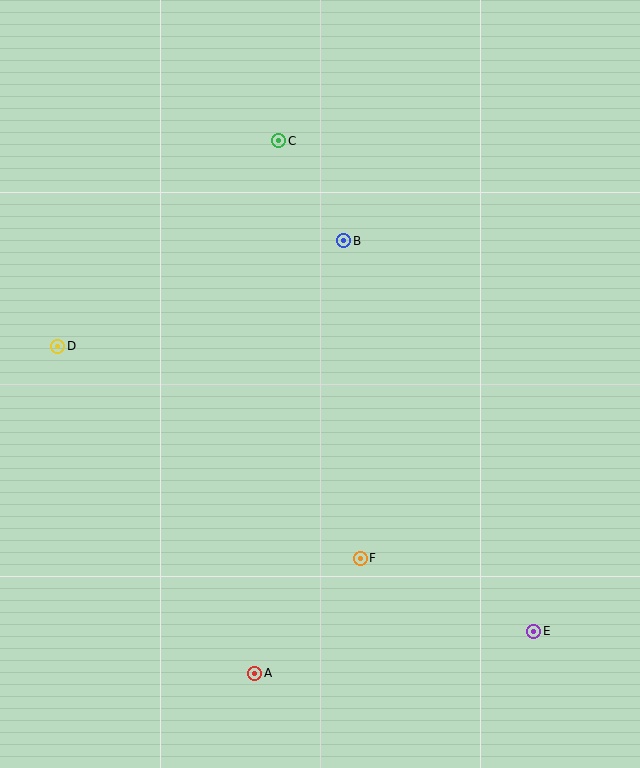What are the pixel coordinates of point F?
Point F is at (360, 558).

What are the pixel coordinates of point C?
Point C is at (279, 141).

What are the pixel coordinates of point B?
Point B is at (344, 241).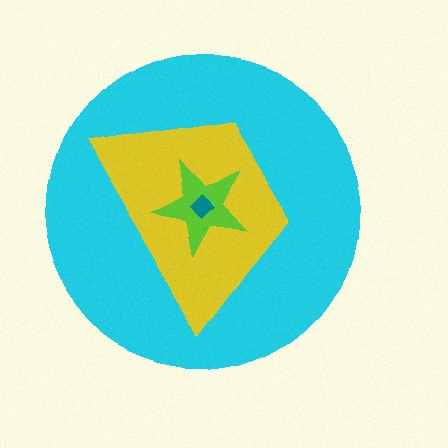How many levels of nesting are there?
4.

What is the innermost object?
The teal diamond.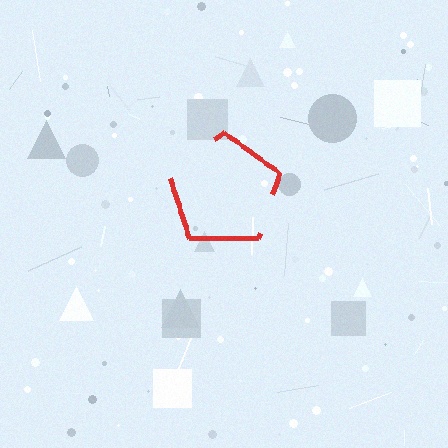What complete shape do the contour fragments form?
The contour fragments form a pentagon.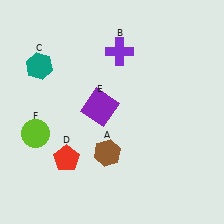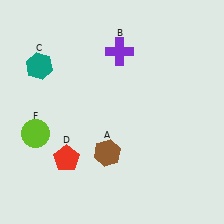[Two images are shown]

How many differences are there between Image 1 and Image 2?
There is 1 difference between the two images.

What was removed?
The purple square (E) was removed in Image 2.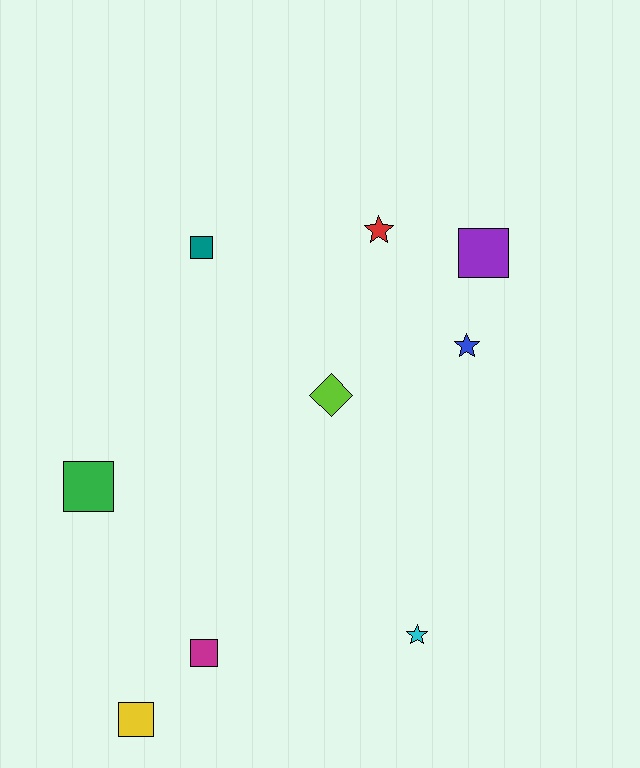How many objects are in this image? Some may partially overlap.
There are 9 objects.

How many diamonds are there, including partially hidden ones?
There is 1 diamond.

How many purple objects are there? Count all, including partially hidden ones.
There is 1 purple object.